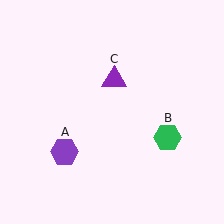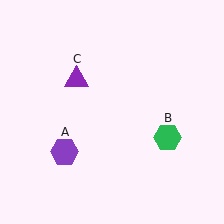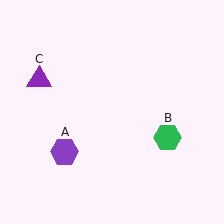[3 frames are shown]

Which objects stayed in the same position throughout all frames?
Purple hexagon (object A) and green hexagon (object B) remained stationary.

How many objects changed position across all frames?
1 object changed position: purple triangle (object C).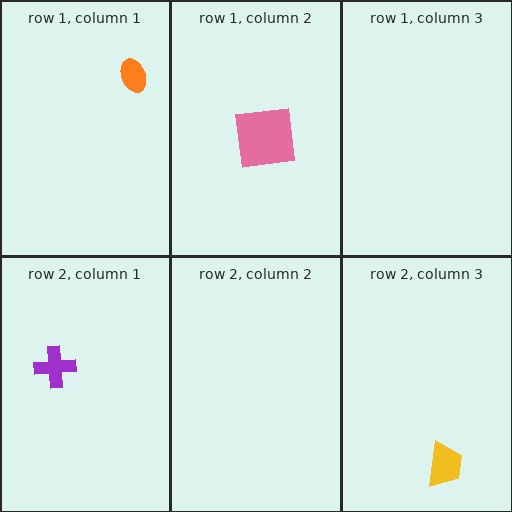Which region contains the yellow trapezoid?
The row 2, column 3 region.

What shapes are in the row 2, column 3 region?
The yellow trapezoid.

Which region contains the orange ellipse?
The row 1, column 1 region.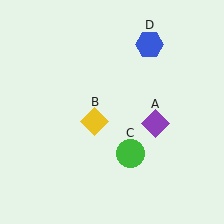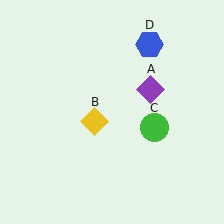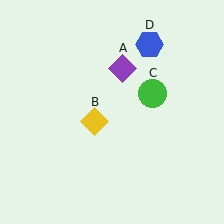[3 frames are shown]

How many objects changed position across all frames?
2 objects changed position: purple diamond (object A), green circle (object C).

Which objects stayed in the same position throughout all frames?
Yellow diamond (object B) and blue hexagon (object D) remained stationary.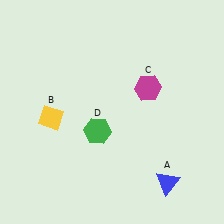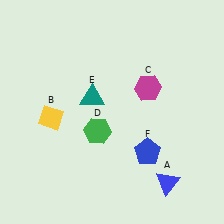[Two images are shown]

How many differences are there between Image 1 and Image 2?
There are 2 differences between the two images.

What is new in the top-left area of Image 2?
A teal triangle (E) was added in the top-left area of Image 2.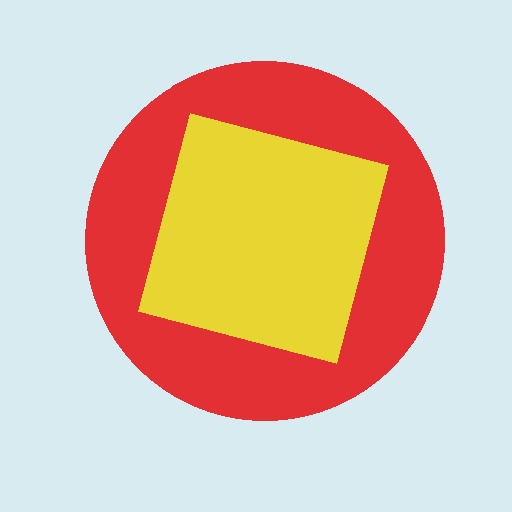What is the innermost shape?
The yellow square.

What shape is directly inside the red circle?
The yellow square.